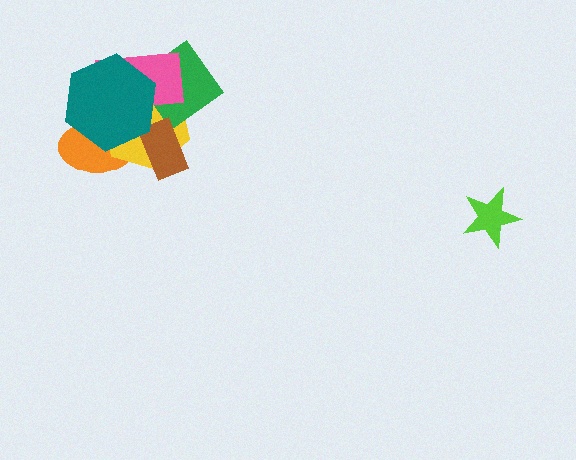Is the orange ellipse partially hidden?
Yes, it is partially covered by another shape.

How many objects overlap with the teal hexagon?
4 objects overlap with the teal hexagon.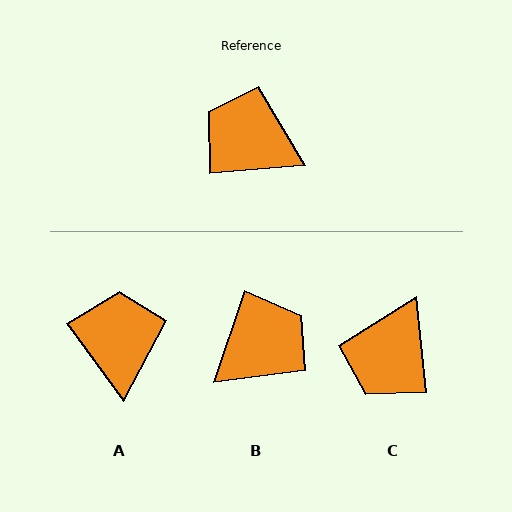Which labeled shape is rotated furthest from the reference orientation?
B, about 113 degrees away.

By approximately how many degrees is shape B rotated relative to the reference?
Approximately 113 degrees clockwise.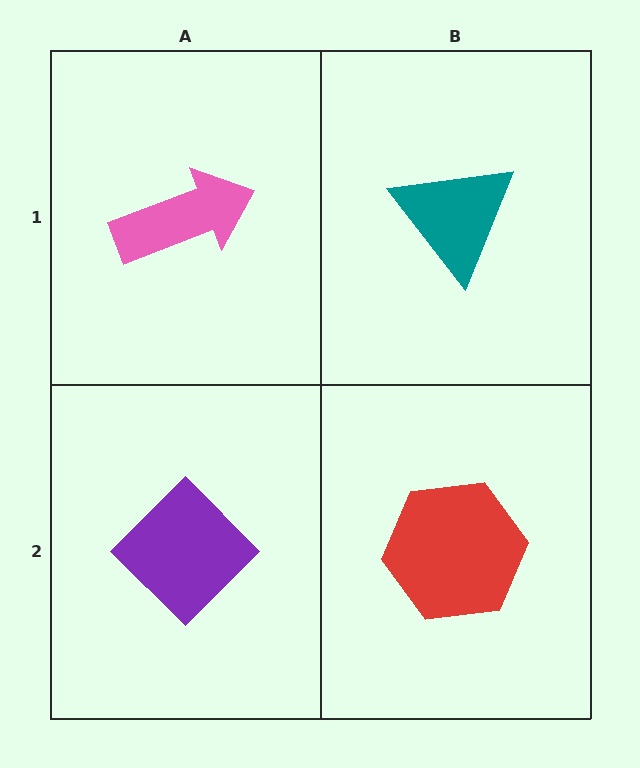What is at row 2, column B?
A red hexagon.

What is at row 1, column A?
A pink arrow.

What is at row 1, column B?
A teal triangle.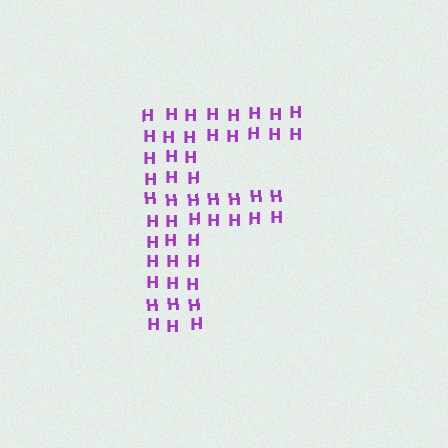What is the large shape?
The large shape is the letter F.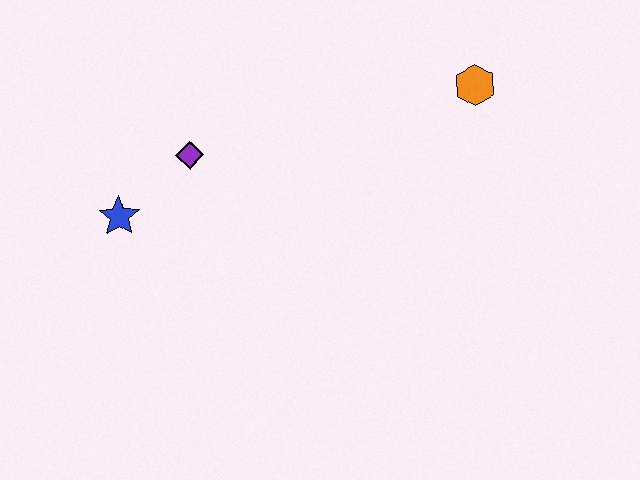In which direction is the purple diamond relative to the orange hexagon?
The purple diamond is to the left of the orange hexagon.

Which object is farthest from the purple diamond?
The orange hexagon is farthest from the purple diamond.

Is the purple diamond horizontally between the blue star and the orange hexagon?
Yes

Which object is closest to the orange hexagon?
The purple diamond is closest to the orange hexagon.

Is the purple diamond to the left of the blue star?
No